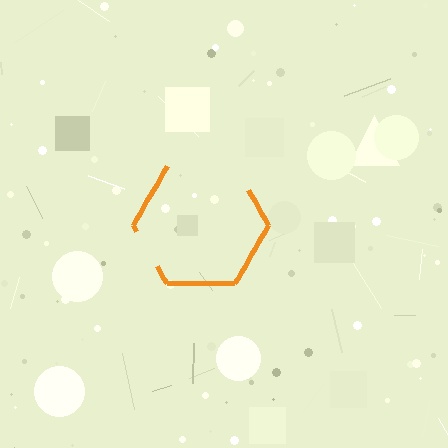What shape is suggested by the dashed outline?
The dashed outline suggests a hexagon.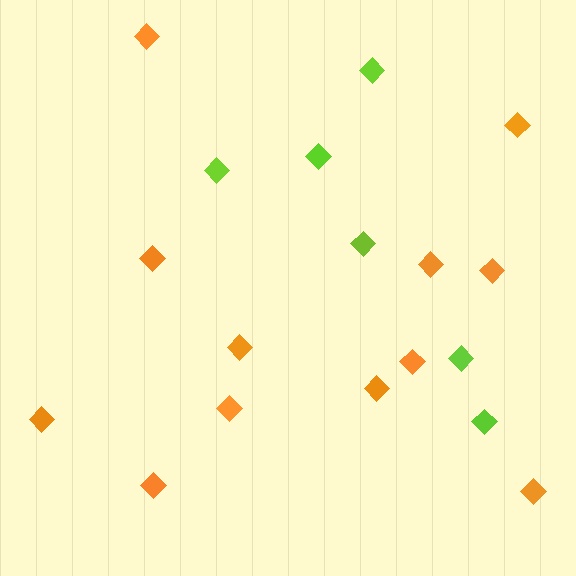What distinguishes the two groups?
There are 2 groups: one group of orange diamonds (12) and one group of lime diamonds (6).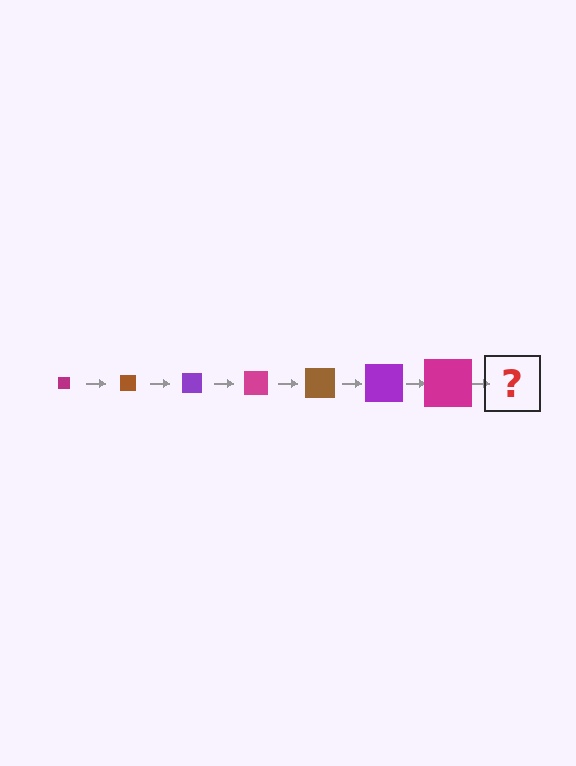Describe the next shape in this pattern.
It should be a brown square, larger than the previous one.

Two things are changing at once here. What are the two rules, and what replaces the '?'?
The two rules are that the square grows larger each step and the color cycles through magenta, brown, and purple. The '?' should be a brown square, larger than the previous one.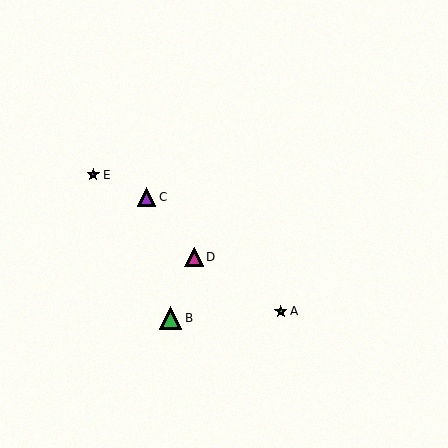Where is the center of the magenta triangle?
The center of the magenta triangle is at (194, 257).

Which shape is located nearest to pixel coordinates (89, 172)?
The purple star (labeled E) at (93, 175) is nearest to that location.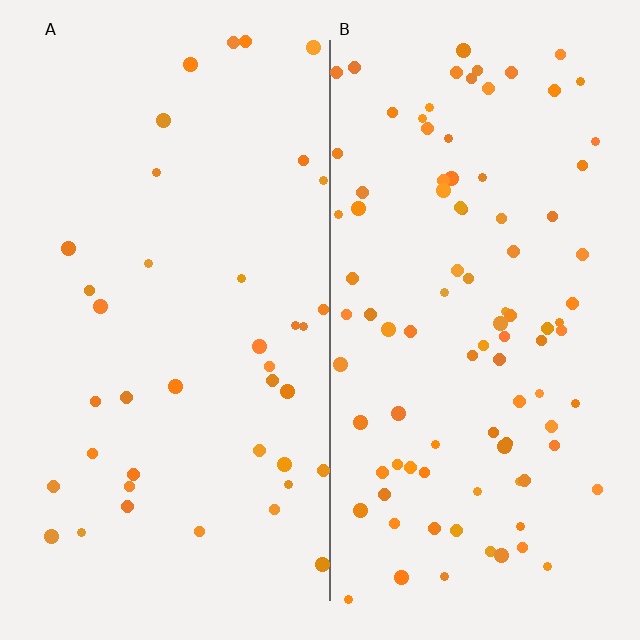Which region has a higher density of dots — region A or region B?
B (the right).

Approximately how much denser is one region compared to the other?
Approximately 2.5× — region B over region A.